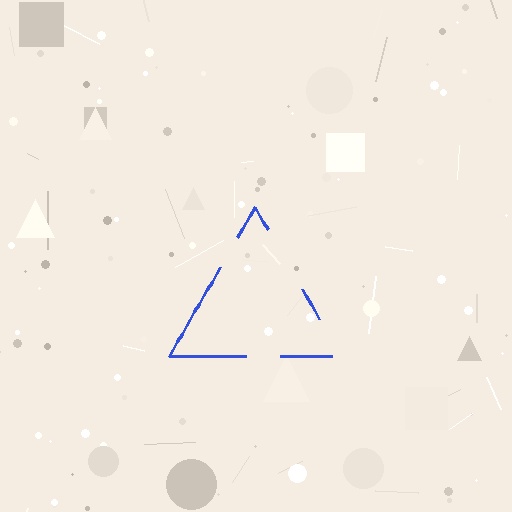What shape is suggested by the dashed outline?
The dashed outline suggests a triangle.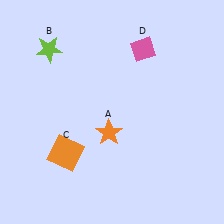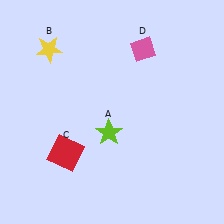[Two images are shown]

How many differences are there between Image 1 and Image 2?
There are 3 differences between the two images.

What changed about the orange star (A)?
In Image 1, A is orange. In Image 2, it changed to lime.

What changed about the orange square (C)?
In Image 1, C is orange. In Image 2, it changed to red.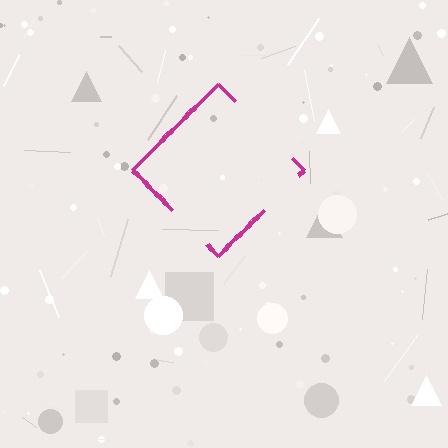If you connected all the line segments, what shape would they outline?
They would outline a diamond.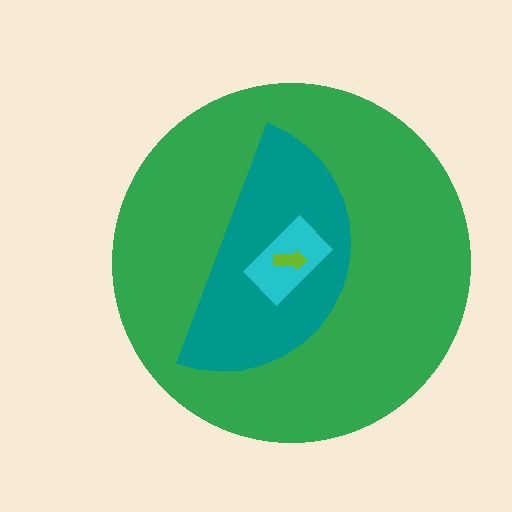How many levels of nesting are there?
4.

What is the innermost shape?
The lime arrow.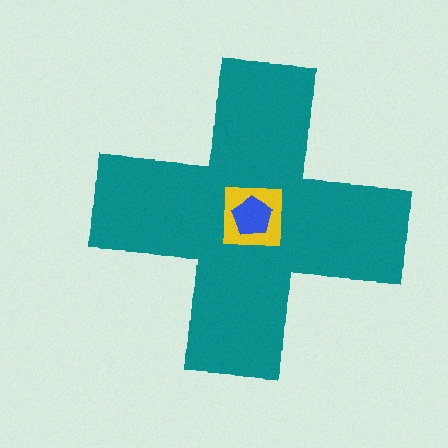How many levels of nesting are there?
3.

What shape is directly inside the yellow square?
The blue pentagon.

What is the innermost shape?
The blue pentagon.